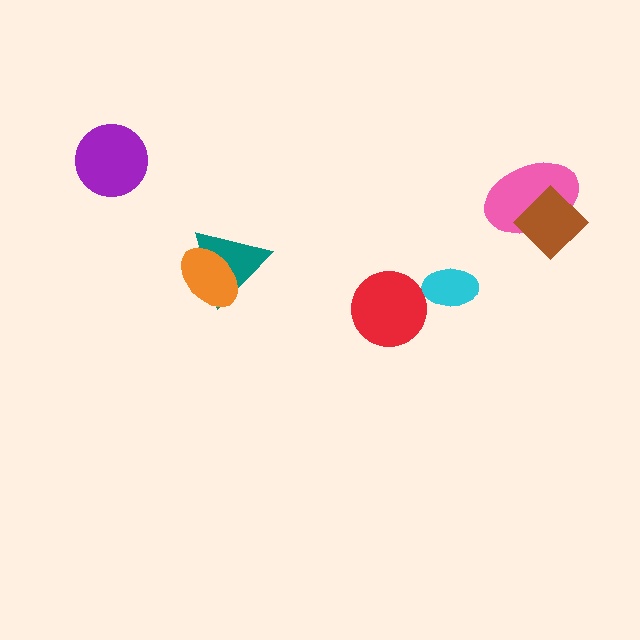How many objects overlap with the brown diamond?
1 object overlaps with the brown diamond.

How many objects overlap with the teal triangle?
1 object overlaps with the teal triangle.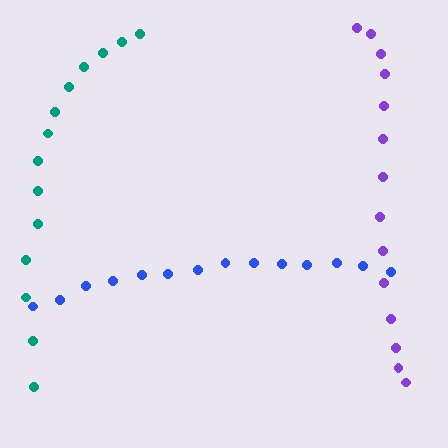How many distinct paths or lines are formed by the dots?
There are 3 distinct paths.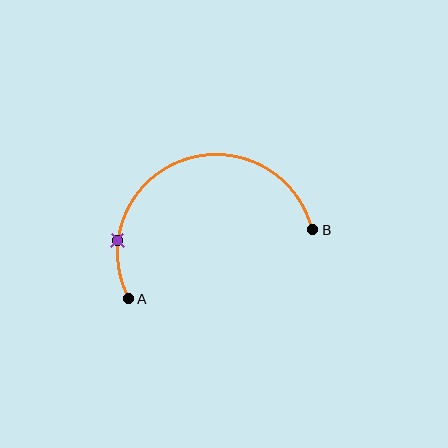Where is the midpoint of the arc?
The arc midpoint is the point on the curve farthest from the straight line joining A and B. It sits above that line.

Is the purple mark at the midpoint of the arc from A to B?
No. The purple mark lies on the arc but is closer to endpoint A. The arc midpoint would be at the point on the curve equidistant along the arc from both A and B.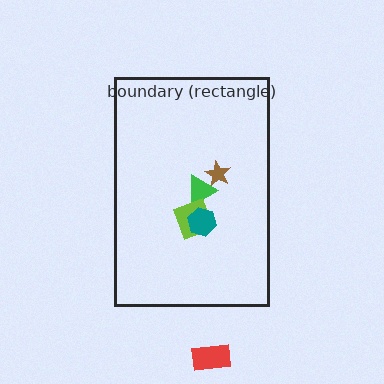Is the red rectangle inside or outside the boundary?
Outside.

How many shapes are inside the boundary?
4 inside, 1 outside.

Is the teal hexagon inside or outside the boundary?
Inside.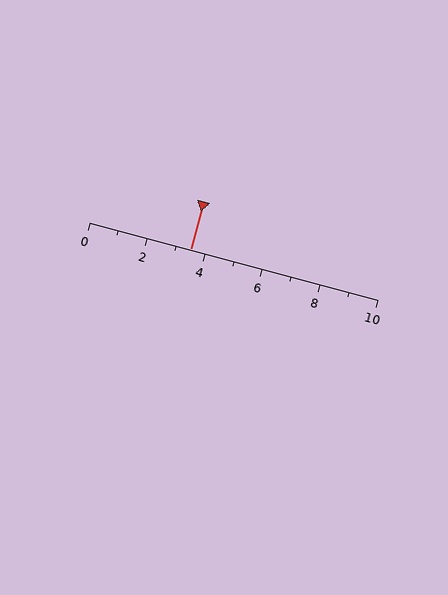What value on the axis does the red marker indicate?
The marker indicates approximately 3.5.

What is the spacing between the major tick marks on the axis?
The major ticks are spaced 2 apart.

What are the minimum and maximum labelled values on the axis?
The axis runs from 0 to 10.